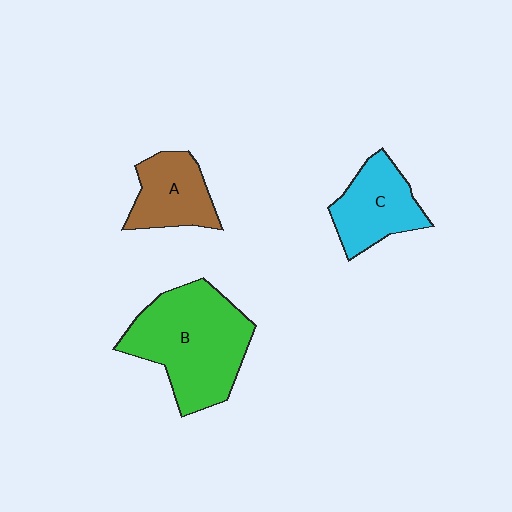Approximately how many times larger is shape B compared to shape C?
Approximately 1.8 times.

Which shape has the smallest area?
Shape A (brown).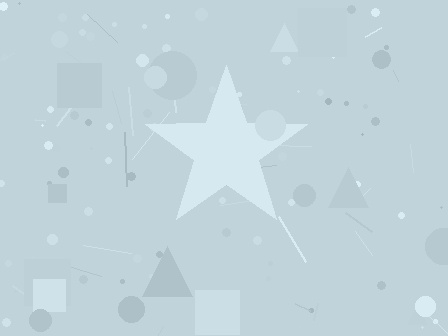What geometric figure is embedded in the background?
A star is embedded in the background.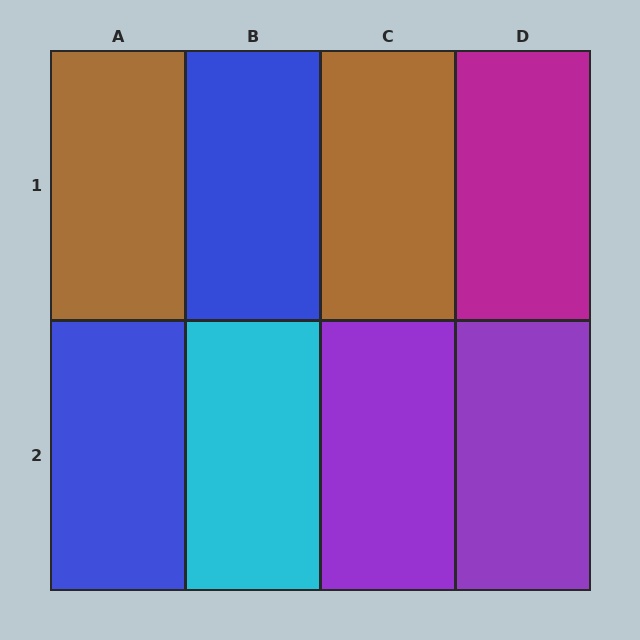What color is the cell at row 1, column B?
Blue.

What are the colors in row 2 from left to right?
Blue, cyan, purple, purple.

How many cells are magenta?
1 cell is magenta.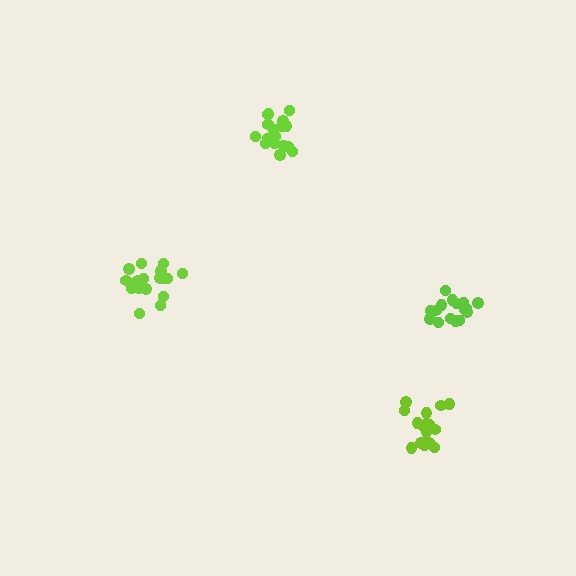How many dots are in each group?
Group 1: 17 dots, Group 2: 18 dots, Group 3: 17 dots, Group 4: 17 dots (69 total).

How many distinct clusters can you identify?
There are 4 distinct clusters.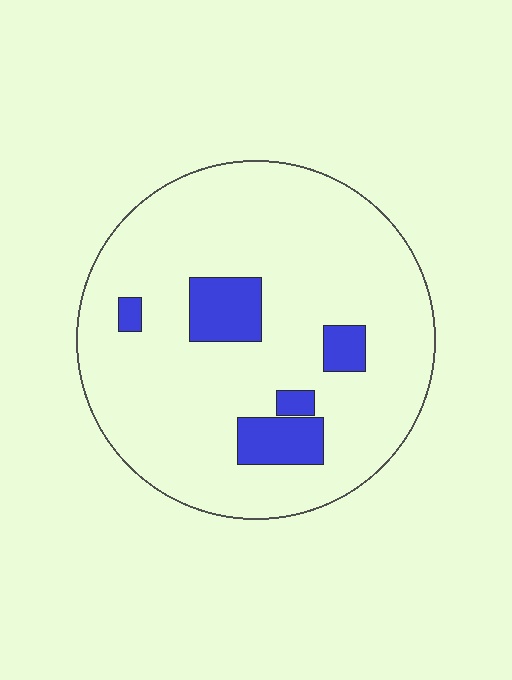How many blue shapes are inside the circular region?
5.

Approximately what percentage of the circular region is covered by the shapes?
Approximately 15%.